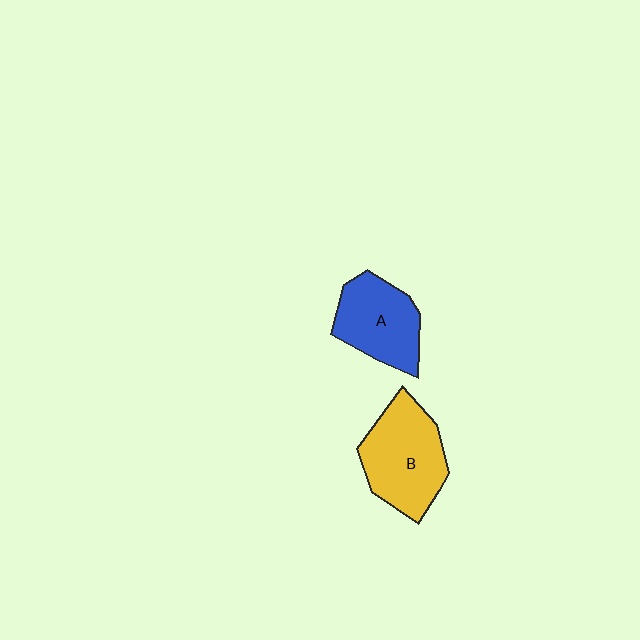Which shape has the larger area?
Shape B (yellow).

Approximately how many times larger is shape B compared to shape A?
Approximately 1.2 times.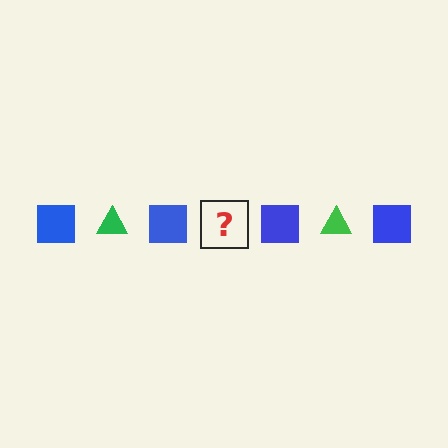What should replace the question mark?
The question mark should be replaced with a green triangle.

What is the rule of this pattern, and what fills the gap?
The rule is that the pattern alternates between blue square and green triangle. The gap should be filled with a green triangle.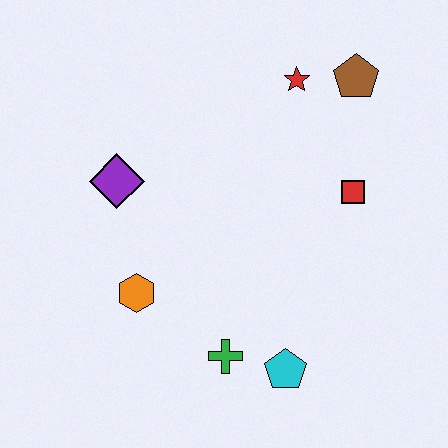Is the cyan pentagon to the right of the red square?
No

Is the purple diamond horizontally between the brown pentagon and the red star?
No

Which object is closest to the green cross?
The cyan pentagon is closest to the green cross.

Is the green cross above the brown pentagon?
No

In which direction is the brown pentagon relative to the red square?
The brown pentagon is above the red square.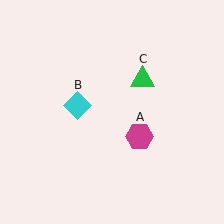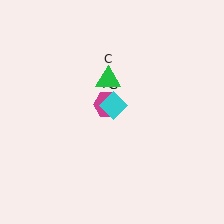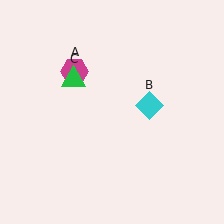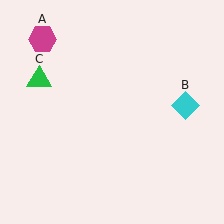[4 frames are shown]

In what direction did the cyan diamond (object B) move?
The cyan diamond (object B) moved right.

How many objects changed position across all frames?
3 objects changed position: magenta hexagon (object A), cyan diamond (object B), green triangle (object C).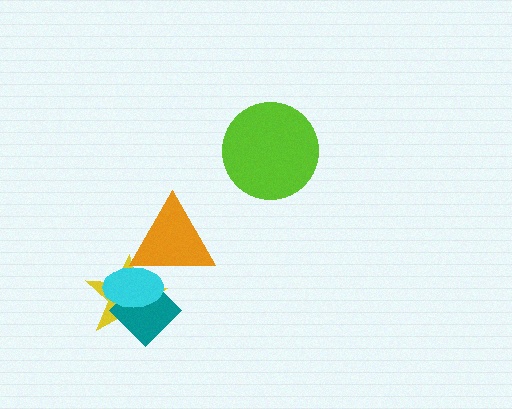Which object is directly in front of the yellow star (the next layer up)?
The orange triangle is directly in front of the yellow star.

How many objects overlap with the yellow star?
3 objects overlap with the yellow star.